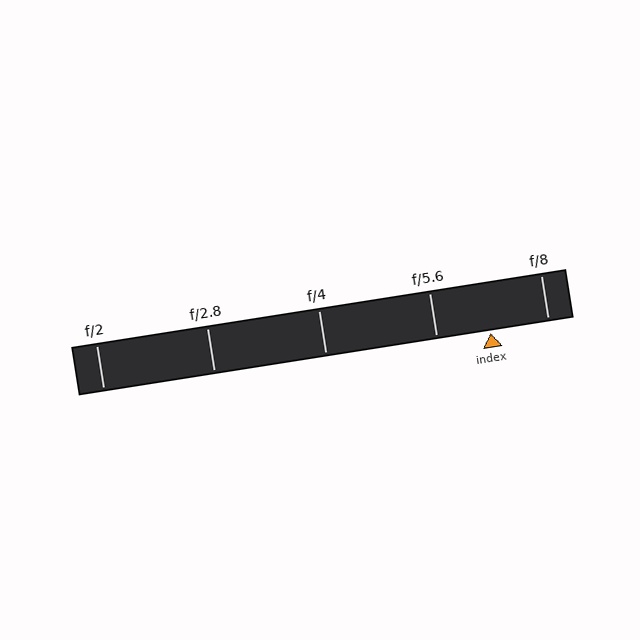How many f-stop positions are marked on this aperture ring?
There are 5 f-stop positions marked.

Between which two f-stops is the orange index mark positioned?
The index mark is between f/5.6 and f/8.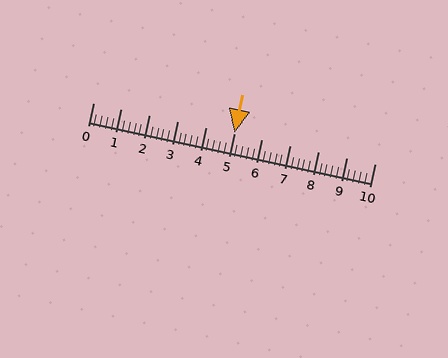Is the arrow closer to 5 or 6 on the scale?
The arrow is closer to 5.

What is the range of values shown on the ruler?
The ruler shows values from 0 to 10.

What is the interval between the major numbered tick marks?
The major tick marks are spaced 1 units apart.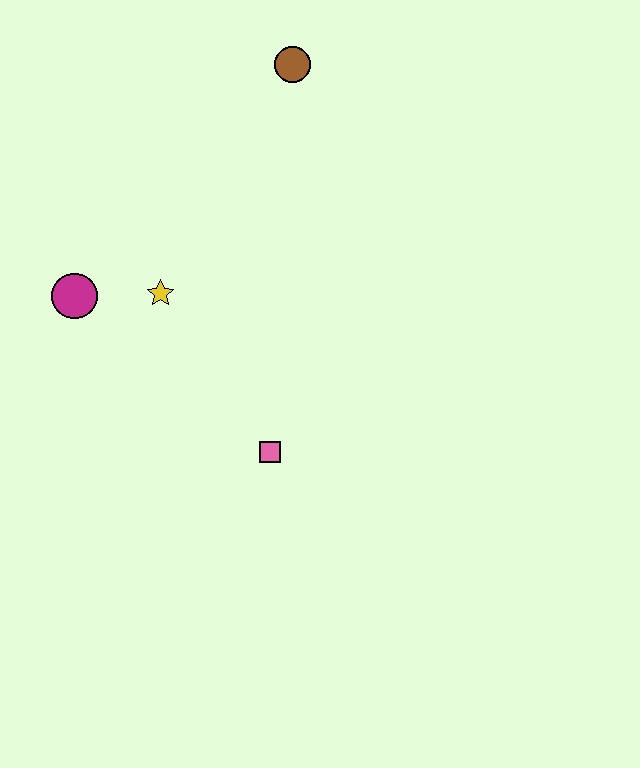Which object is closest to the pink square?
The yellow star is closest to the pink square.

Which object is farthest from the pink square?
The brown circle is farthest from the pink square.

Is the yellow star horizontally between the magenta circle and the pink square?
Yes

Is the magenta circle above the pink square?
Yes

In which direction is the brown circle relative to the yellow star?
The brown circle is above the yellow star.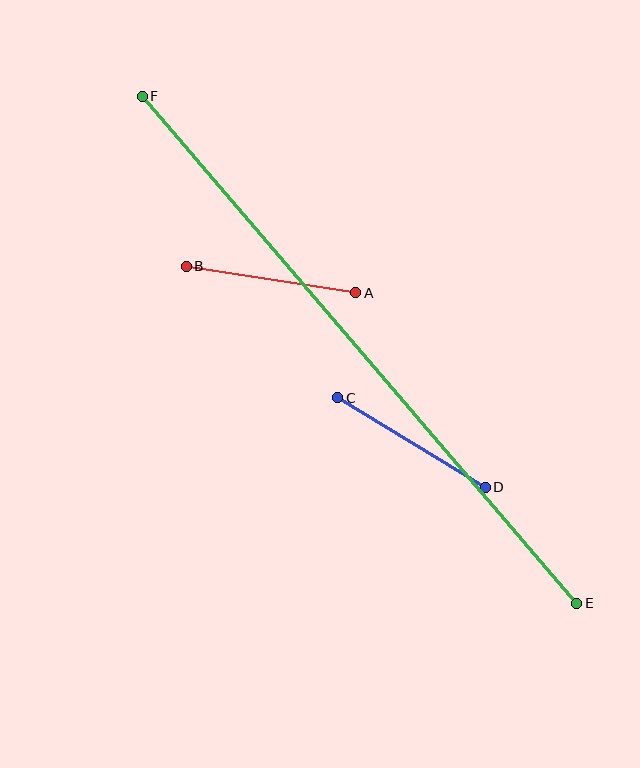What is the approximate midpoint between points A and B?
The midpoint is at approximately (271, 280) pixels.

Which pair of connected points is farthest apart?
Points E and F are farthest apart.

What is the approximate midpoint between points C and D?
The midpoint is at approximately (411, 442) pixels.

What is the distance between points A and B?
The distance is approximately 171 pixels.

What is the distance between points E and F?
The distance is approximately 667 pixels.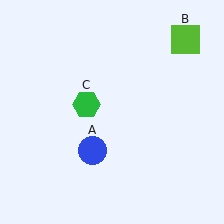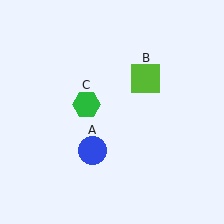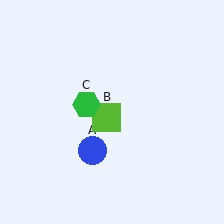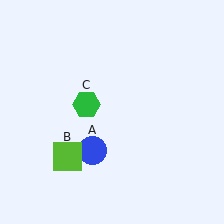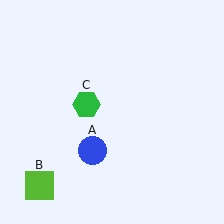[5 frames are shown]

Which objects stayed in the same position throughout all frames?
Blue circle (object A) and green hexagon (object C) remained stationary.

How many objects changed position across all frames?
1 object changed position: lime square (object B).